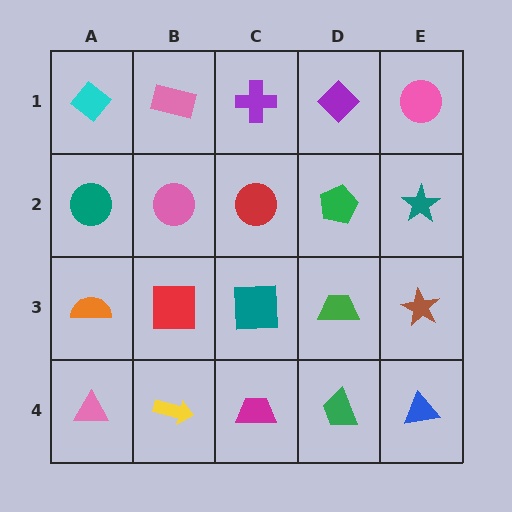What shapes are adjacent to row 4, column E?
A brown star (row 3, column E), a green trapezoid (row 4, column D).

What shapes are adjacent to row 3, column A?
A teal circle (row 2, column A), a pink triangle (row 4, column A), a red square (row 3, column B).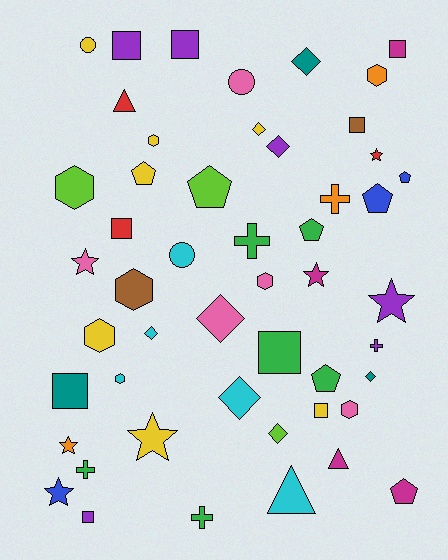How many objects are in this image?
There are 50 objects.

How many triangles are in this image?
There are 3 triangles.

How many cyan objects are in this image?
There are 5 cyan objects.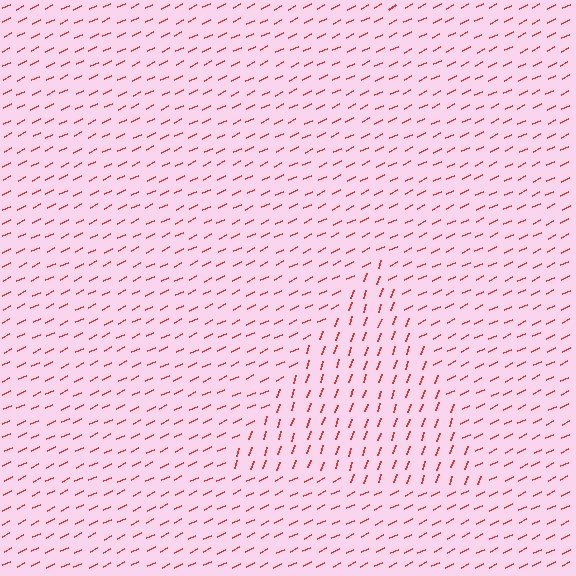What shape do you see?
I see a triangle.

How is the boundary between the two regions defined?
The boundary is defined purely by a change in line orientation (approximately 45 degrees difference). All lines are the same color and thickness.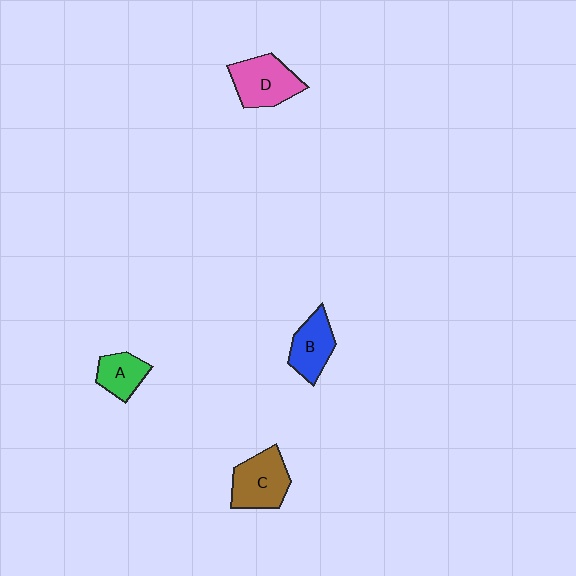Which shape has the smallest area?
Shape A (green).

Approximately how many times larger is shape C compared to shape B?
Approximately 1.3 times.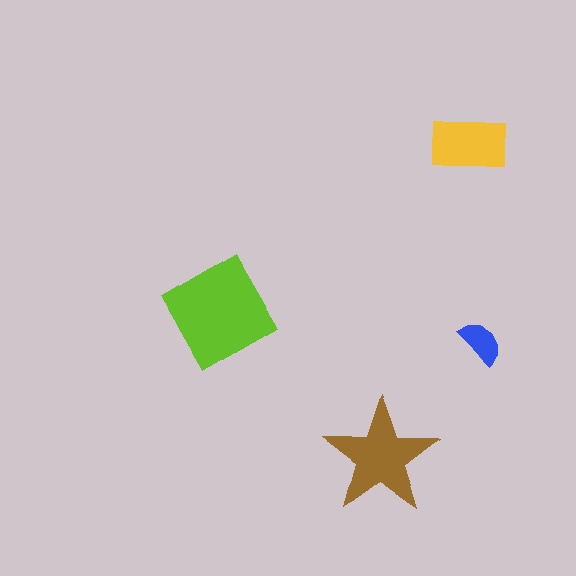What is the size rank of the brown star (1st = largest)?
2nd.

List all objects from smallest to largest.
The blue semicircle, the yellow rectangle, the brown star, the lime diamond.